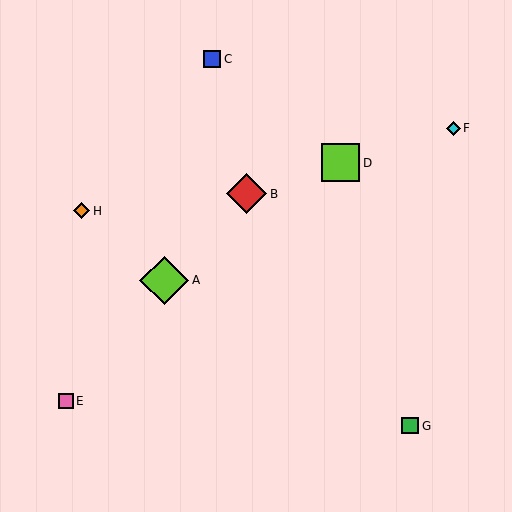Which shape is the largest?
The lime diamond (labeled A) is the largest.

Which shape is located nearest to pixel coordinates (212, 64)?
The blue square (labeled C) at (212, 59) is nearest to that location.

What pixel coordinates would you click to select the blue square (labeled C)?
Click at (212, 59) to select the blue square C.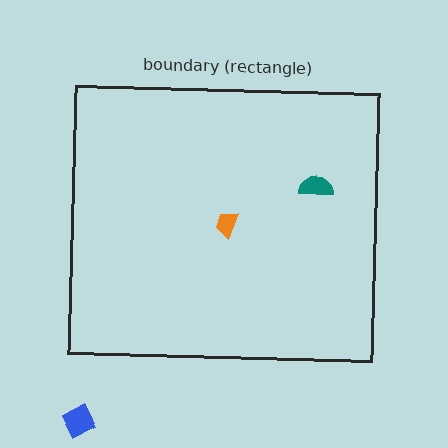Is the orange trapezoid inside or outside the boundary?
Inside.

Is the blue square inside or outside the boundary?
Outside.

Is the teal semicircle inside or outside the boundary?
Inside.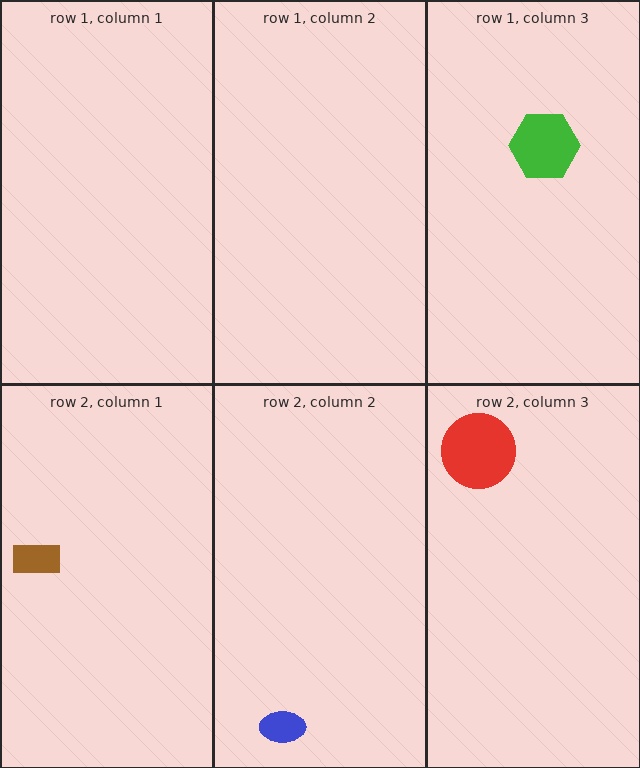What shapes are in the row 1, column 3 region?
The green hexagon.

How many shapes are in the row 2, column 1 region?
1.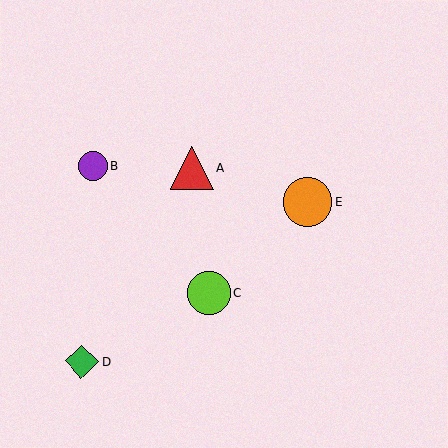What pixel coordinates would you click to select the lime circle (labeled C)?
Click at (209, 293) to select the lime circle C.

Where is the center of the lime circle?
The center of the lime circle is at (209, 293).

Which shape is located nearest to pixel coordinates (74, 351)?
The green diamond (labeled D) at (82, 361) is nearest to that location.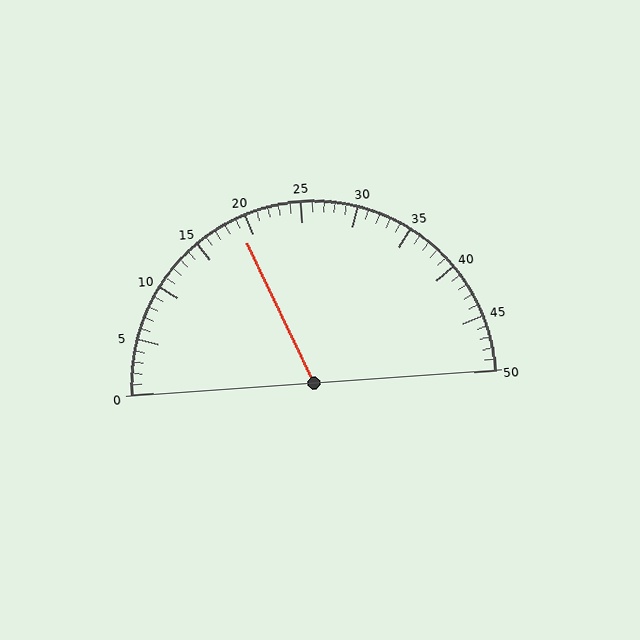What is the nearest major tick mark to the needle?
The nearest major tick mark is 20.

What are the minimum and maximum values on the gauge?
The gauge ranges from 0 to 50.